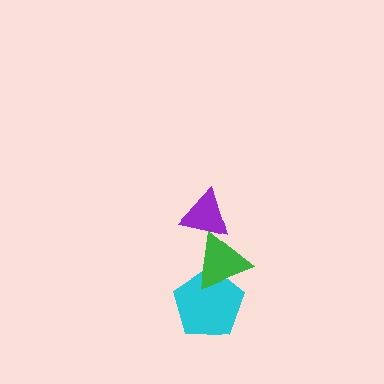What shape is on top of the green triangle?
The purple triangle is on top of the green triangle.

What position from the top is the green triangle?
The green triangle is 2nd from the top.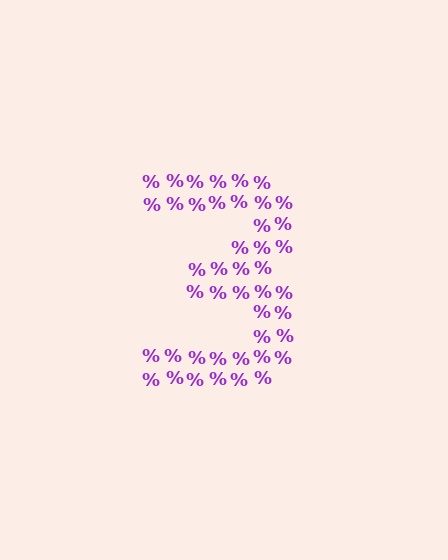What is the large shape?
The large shape is the digit 3.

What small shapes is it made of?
It is made of small percent signs.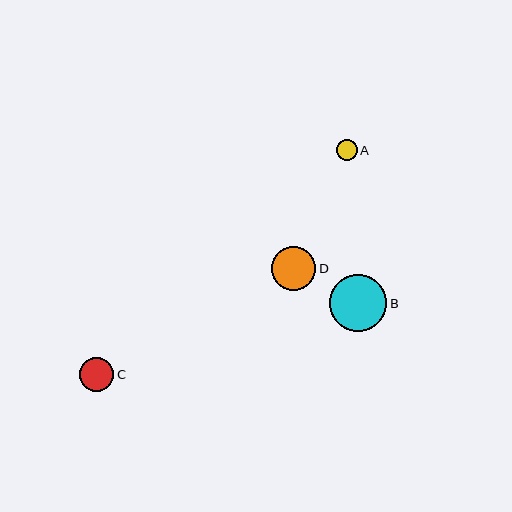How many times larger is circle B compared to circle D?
Circle B is approximately 1.3 times the size of circle D.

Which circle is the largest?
Circle B is the largest with a size of approximately 57 pixels.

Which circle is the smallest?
Circle A is the smallest with a size of approximately 21 pixels.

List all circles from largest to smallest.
From largest to smallest: B, D, C, A.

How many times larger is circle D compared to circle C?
Circle D is approximately 1.3 times the size of circle C.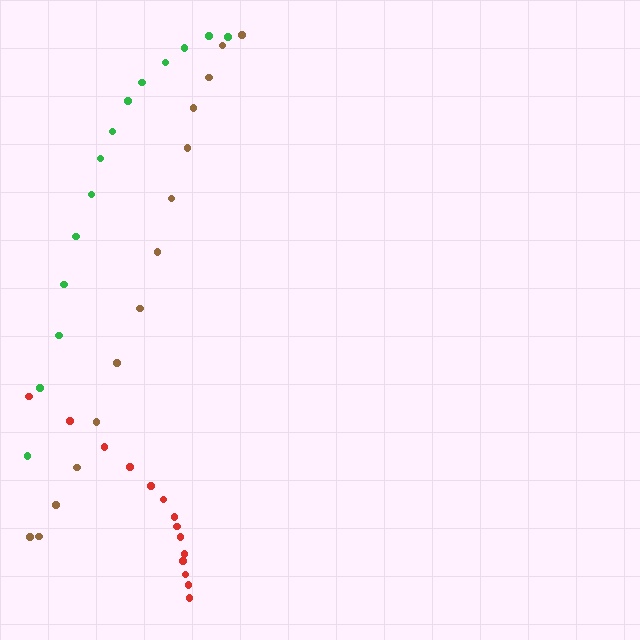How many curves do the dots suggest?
There are 3 distinct paths.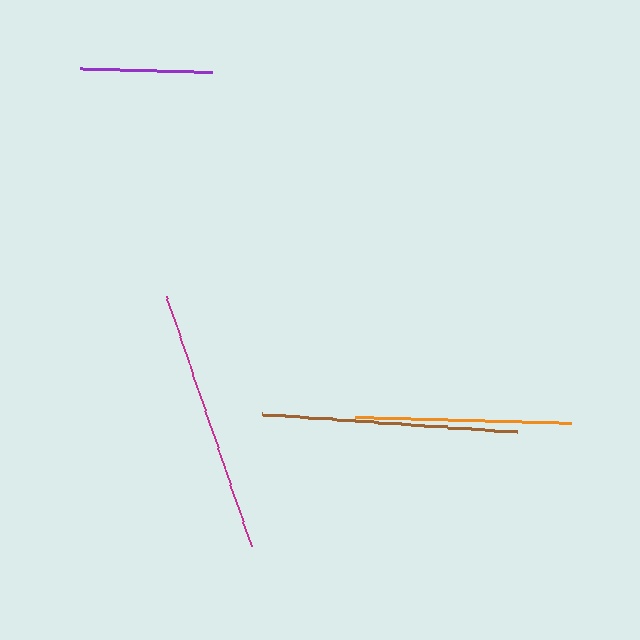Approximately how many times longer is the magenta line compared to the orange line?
The magenta line is approximately 1.2 times the length of the orange line.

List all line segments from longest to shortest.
From longest to shortest: magenta, brown, orange, purple.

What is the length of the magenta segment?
The magenta segment is approximately 265 pixels long.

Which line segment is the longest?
The magenta line is the longest at approximately 265 pixels.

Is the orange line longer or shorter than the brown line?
The brown line is longer than the orange line.